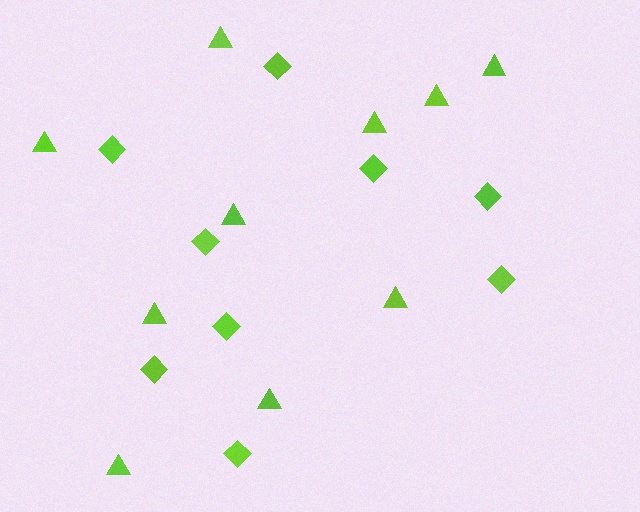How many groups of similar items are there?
There are 2 groups: one group of triangles (10) and one group of diamonds (9).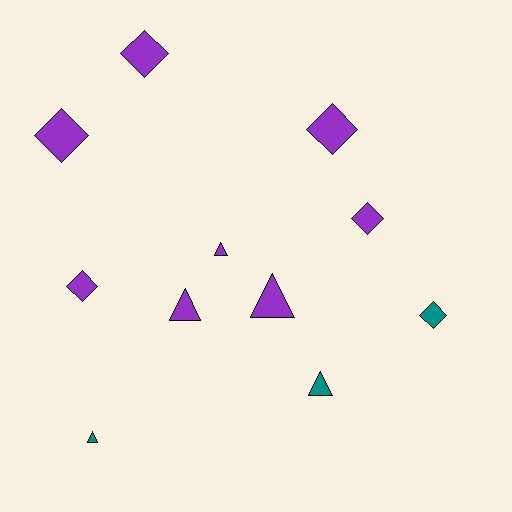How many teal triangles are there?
There are 2 teal triangles.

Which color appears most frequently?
Purple, with 8 objects.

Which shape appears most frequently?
Diamond, with 6 objects.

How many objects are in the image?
There are 11 objects.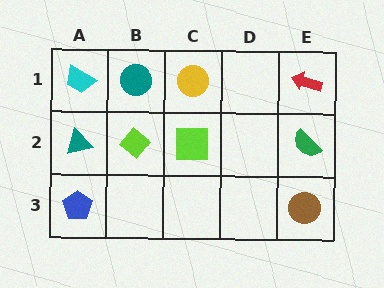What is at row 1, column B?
A teal circle.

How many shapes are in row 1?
4 shapes.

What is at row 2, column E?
A green semicircle.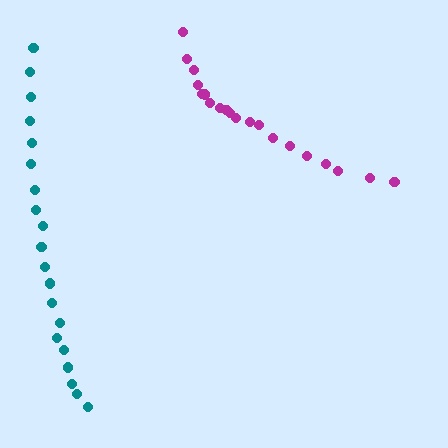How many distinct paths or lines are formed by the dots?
There are 2 distinct paths.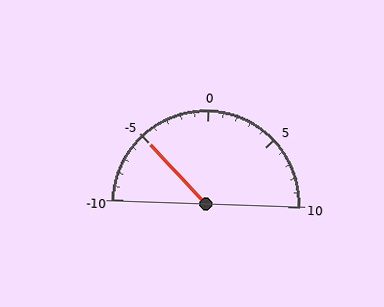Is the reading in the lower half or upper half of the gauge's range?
The reading is in the lower half of the range (-10 to 10).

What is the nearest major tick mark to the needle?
The nearest major tick mark is -5.